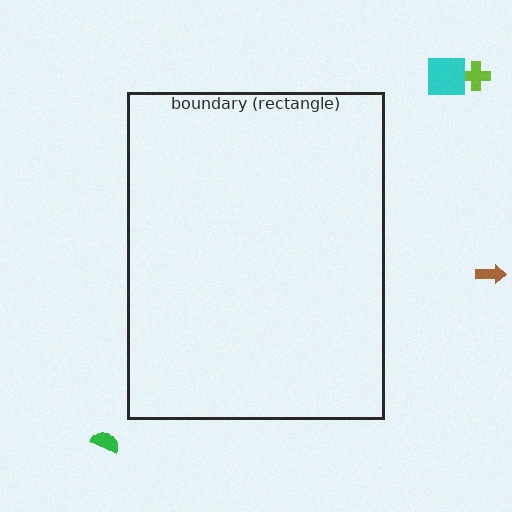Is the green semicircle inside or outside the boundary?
Outside.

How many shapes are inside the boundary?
0 inside, 4 outside.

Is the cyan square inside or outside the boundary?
Outside.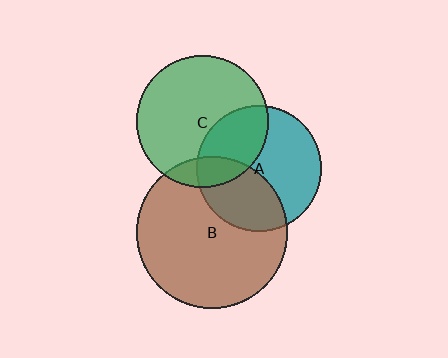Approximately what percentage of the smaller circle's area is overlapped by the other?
Approximately 35%.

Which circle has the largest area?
Circle B (brown).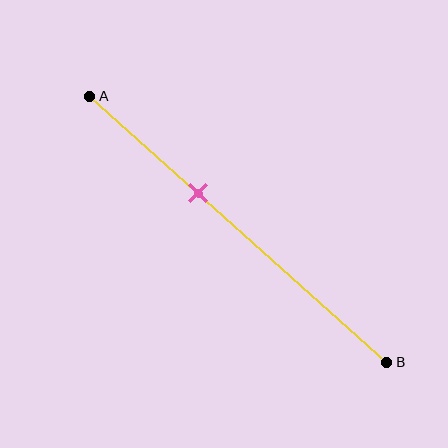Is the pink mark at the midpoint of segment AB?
No, the mark is at about 35% from A, not at the 50% midpoint.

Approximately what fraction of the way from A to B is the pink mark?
The pink mark is approximately 35% of the way from A to B.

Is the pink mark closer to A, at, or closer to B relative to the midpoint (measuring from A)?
The pink mark is closer to point A than the midpoint of segment AB.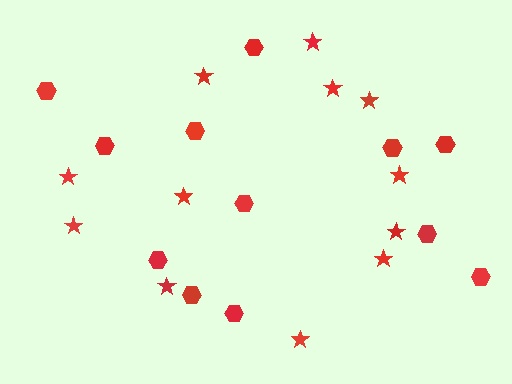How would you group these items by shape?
There are 2 groups: one group of stars (12) and one group of hexagons (12).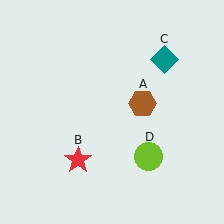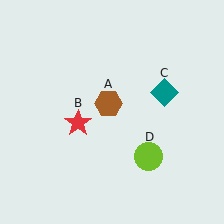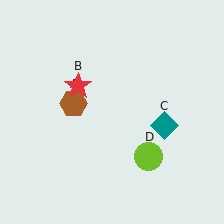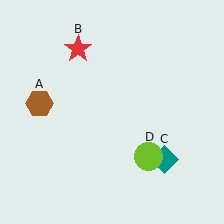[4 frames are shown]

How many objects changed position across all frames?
3 objects changed position: brown hexagon (object A), red star (object B), teal diamond (object C).